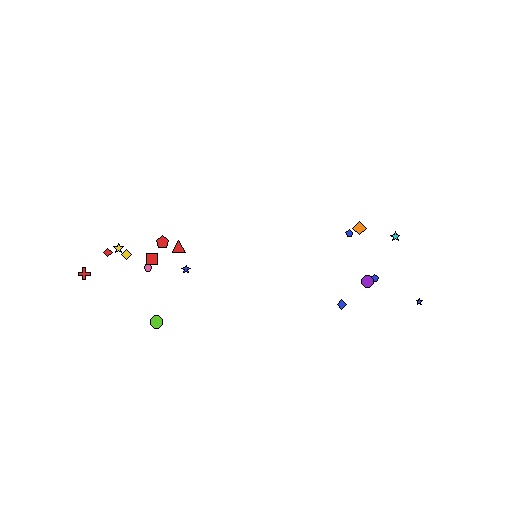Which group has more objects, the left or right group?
The left group.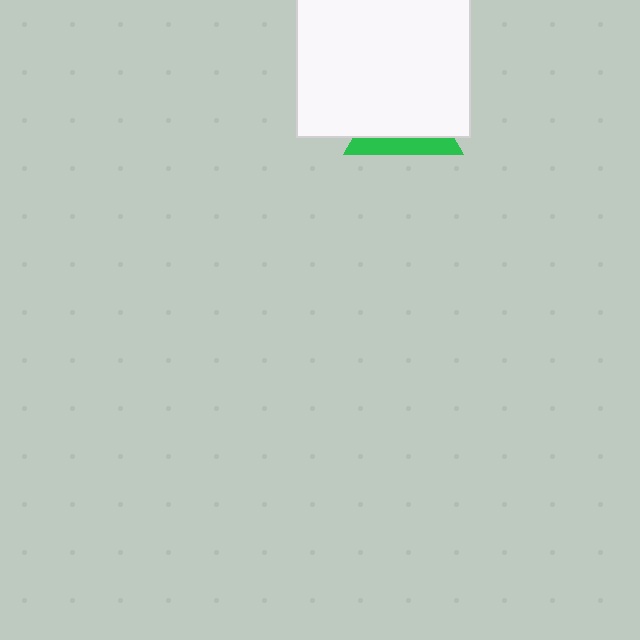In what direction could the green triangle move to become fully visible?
The green triangle could move down. That would shift it out from behind the white rectangle entirely.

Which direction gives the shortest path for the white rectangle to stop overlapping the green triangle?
Moving up gives the shortest separation.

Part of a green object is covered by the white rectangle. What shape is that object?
It is a triangle.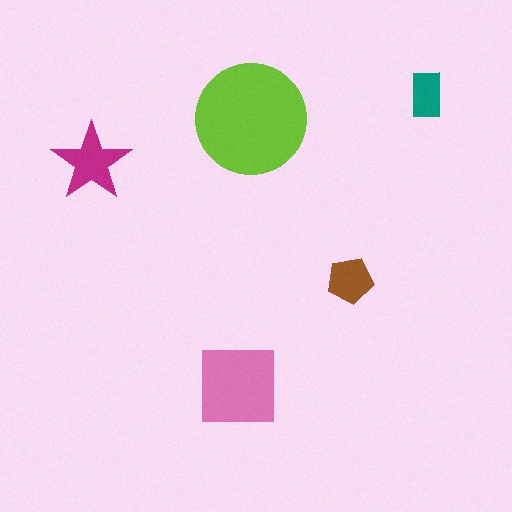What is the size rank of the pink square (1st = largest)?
2nd.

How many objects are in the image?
There are 5 objects in the image.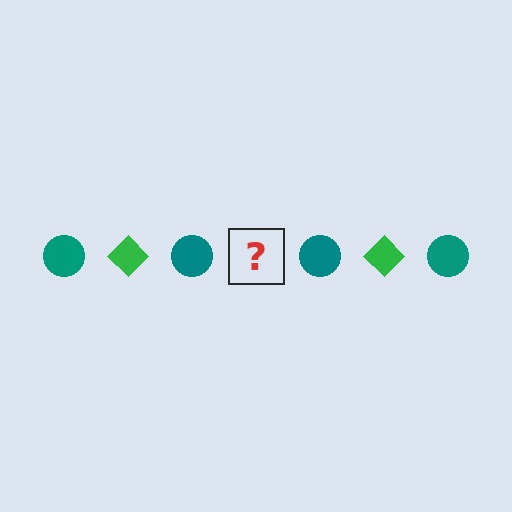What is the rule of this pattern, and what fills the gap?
The rule is that the pattern alternates between teal circle and green diamond. The gap should be filled with a green diamond.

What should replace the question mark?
The question mark should be replaced with a green diamond.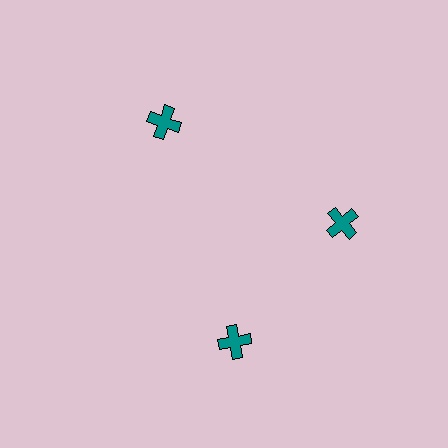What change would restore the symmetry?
The symmetry would be restored by rotating it back into even spacing with its neighbors so that all 3 crosses sit at equal angles and equal distance from the center.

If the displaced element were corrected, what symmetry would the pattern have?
It would have 3-fold rotational symmetry — the pattern would map onto itself every 120 degrees.